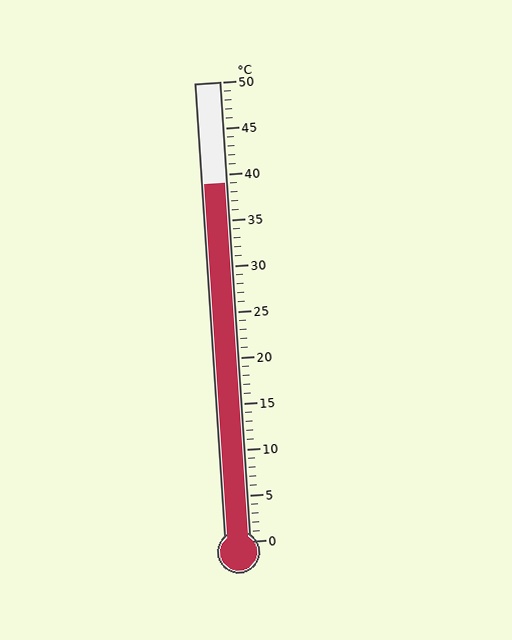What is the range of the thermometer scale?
The thermometer scale ranges from 0°C to 50°C.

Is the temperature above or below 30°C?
The temperature is above 30°C.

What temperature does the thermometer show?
The thermometer shows approximately 39°C.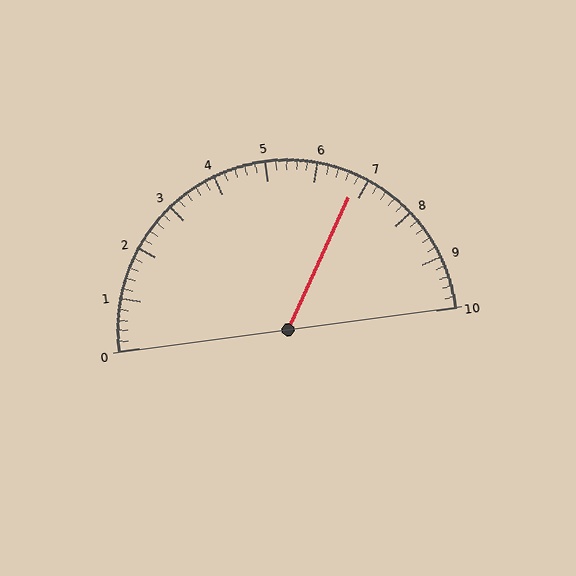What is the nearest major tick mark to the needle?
The nearest major tick mark is 7.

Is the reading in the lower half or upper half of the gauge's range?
The reading is in the upper half of the range (0 to 10).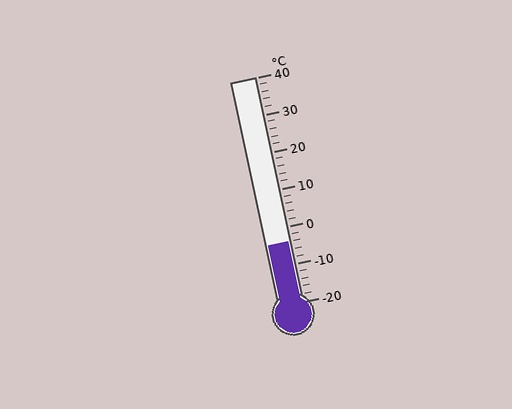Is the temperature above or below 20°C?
The temperature is below 20°C.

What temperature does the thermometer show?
The thermometer shows approximately -4°C.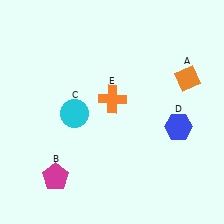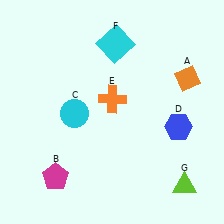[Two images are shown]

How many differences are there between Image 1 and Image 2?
There are 2 differences between the two images.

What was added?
A cyan square (F), a lime triangle (G) were added in Image 2.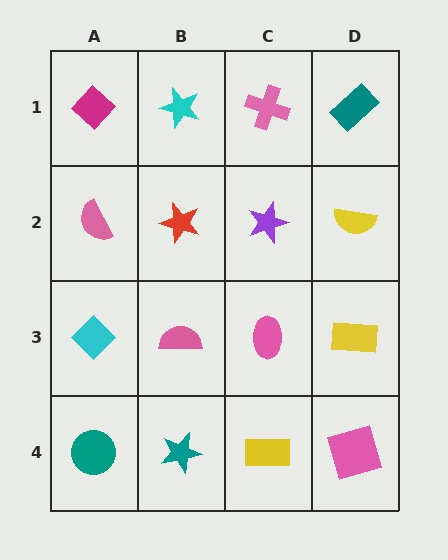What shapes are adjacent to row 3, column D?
A yellow semicircle (row 2, column D), a pink square (row 4, column D), a pink ellipse (row 3, column C).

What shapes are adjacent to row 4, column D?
A yellow rectangle (row 3, column D), a yellow rectangle (row 4, column C).